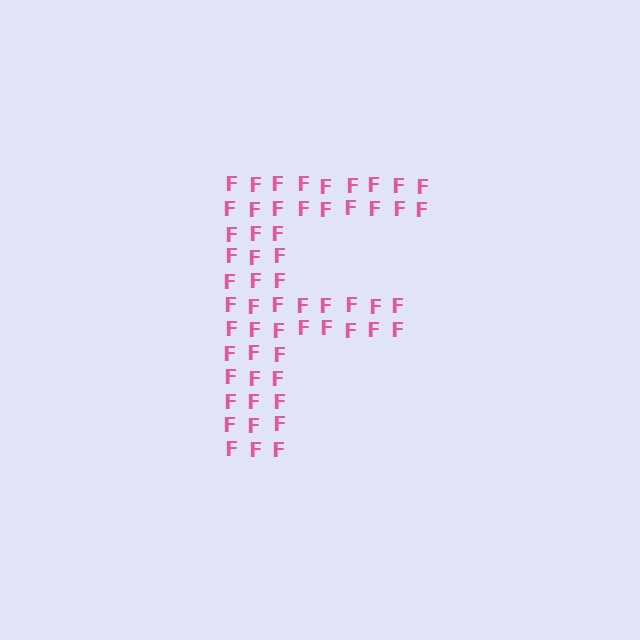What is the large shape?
The large shape is the letter F.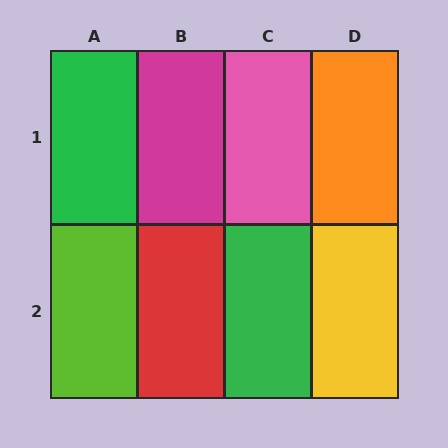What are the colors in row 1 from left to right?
Green, magenta, pink, orange.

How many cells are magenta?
1 cell is magenta.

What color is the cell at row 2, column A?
Lime.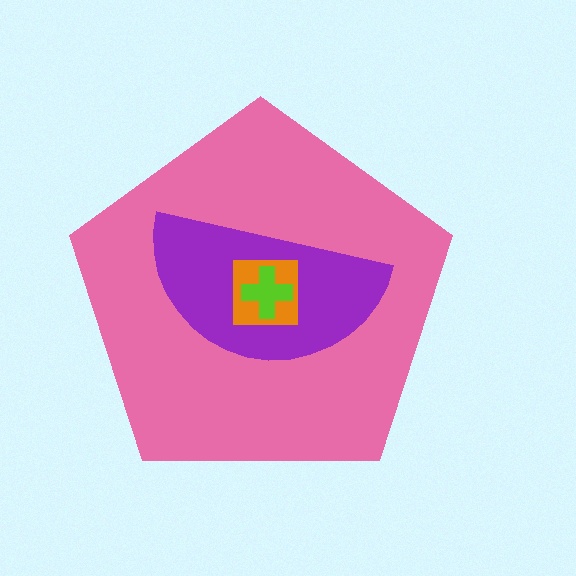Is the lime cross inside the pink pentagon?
Yes.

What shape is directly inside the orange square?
The lime cross.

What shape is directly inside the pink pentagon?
The purple semicircle.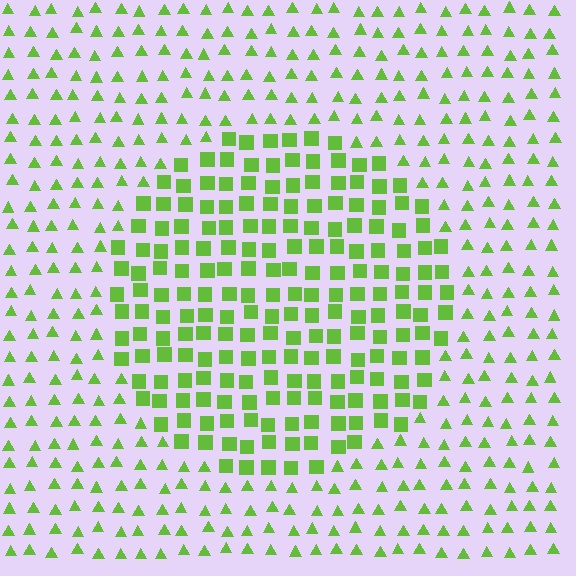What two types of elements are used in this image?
The image uses squares inside the circle region and triangles outside it.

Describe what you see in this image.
The image is filled with small lime elements arranged in a uniform grid. A circle-shaped region contains squares, while the surrounding area contains triangles. The boundary is defined purely by the change in element shape.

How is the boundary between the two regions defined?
The boundary is defined by a change in element shape: squares inside vs. triangles outside. All elements share the same color and spacing.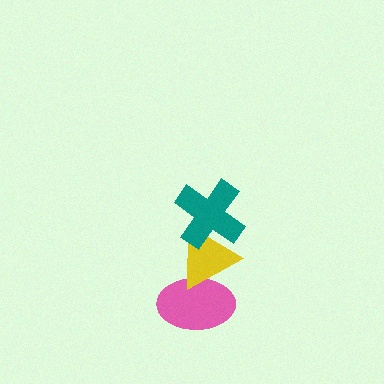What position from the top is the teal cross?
The teal cross is 1st from the top.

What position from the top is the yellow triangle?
The yellow triangle is 2nd from the top.